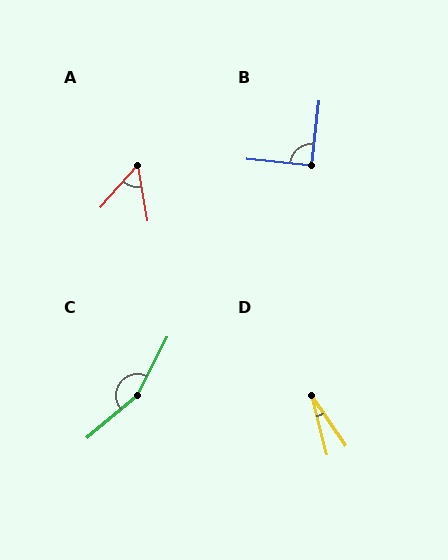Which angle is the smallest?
D, at approximately 19 degrees.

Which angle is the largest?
C, at approximately 157 degrees.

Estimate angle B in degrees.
Approximately 91 degrees.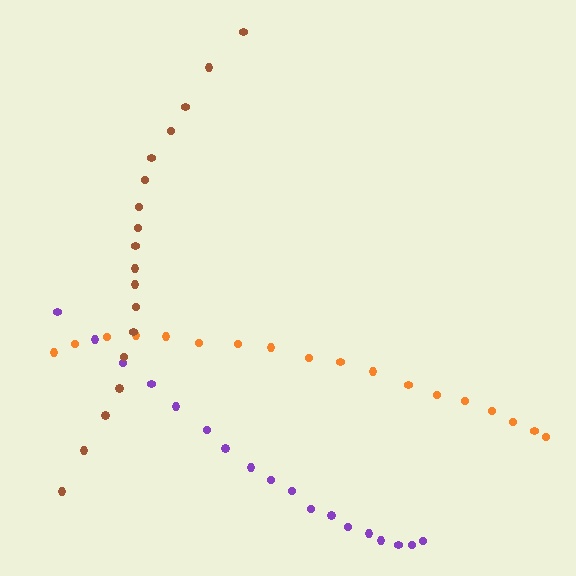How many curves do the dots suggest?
There are 3 distinct paths.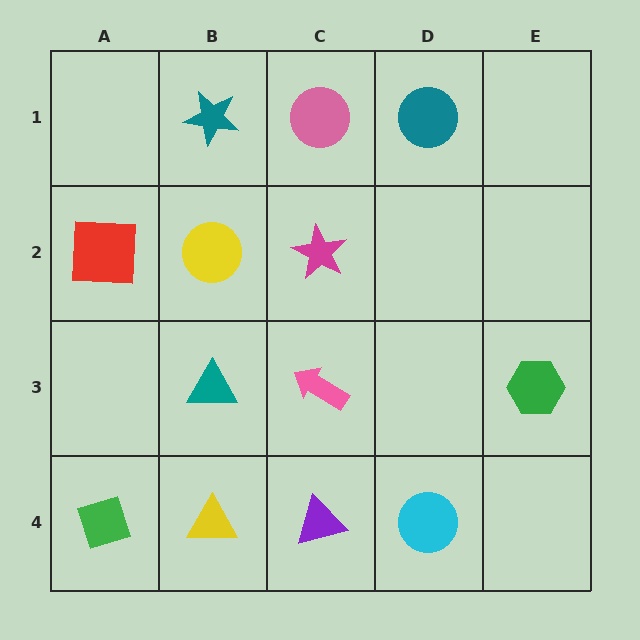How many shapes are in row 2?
3 shapes.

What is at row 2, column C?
A magenta star.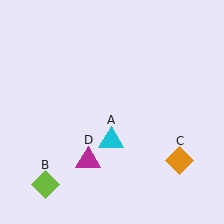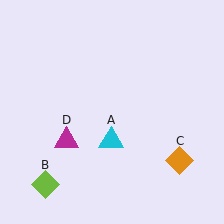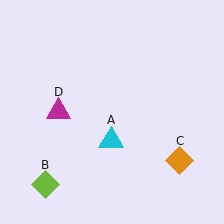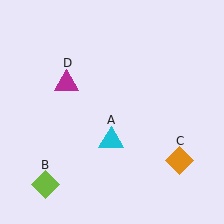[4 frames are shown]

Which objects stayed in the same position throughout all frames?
Cyan triangle (object A) and lime diamond (object B) and orange diamond (object C) remained stationary.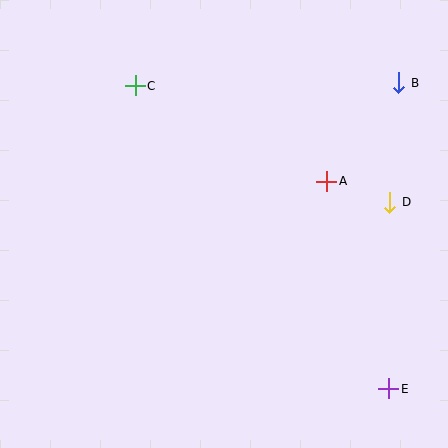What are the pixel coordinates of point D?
Point D is at (389, 202).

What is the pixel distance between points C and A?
The distance between C and A is 214 pixels.